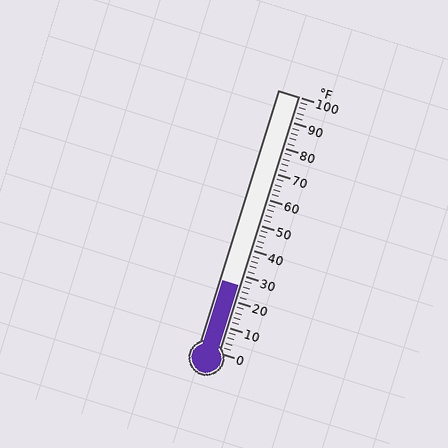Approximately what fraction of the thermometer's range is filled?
The thermometer is filled to approximately 25% of its range.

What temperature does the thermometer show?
The thermometer shows approximately 26°F.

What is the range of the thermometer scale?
The thermometer scale ranges from 0°F to 100°F.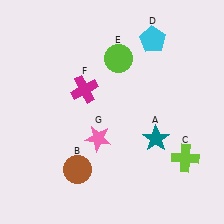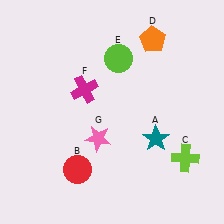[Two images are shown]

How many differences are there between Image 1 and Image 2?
There are 2 differences between the two images.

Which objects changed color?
B changed from brown to red. D changed from cyan to orange.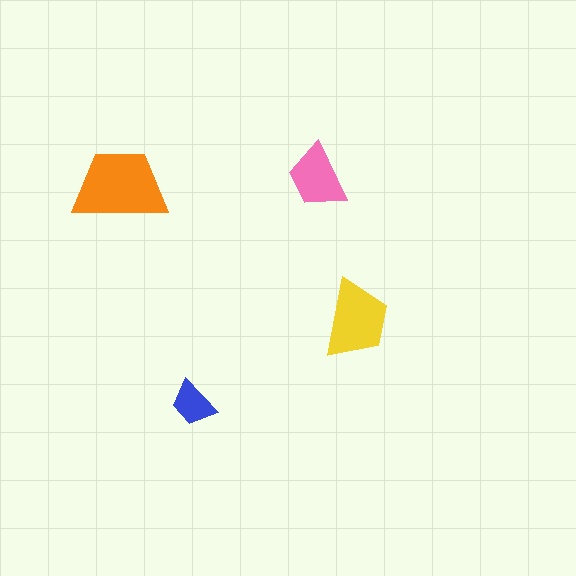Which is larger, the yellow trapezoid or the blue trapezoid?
The yellow one.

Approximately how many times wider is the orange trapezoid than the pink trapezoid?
About 1.5 times wider.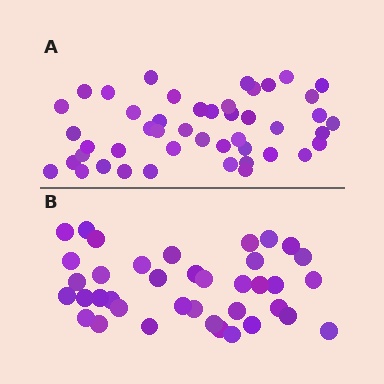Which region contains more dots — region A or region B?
Region A (the top region) has more dots.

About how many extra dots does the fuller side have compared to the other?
Region A has roughly 8 or so more dots than region B.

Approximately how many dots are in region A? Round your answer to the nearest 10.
About 50 dots. (The exact count is 46, which rounds to 50.)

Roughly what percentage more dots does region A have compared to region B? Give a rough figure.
About 20% more.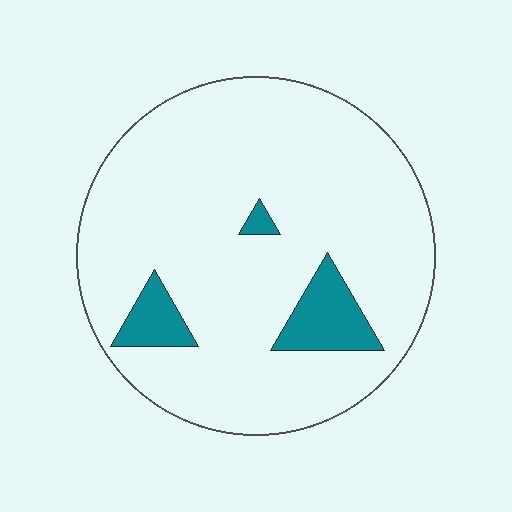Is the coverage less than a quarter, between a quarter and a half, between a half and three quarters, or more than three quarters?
Less than a quarter.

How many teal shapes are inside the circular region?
3.